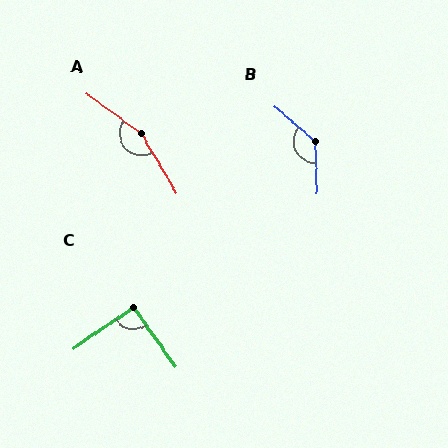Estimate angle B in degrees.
Approximately 132 degrees.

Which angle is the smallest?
C, at approximately 91 degrees.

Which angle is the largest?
A, at approximately 156 degrees.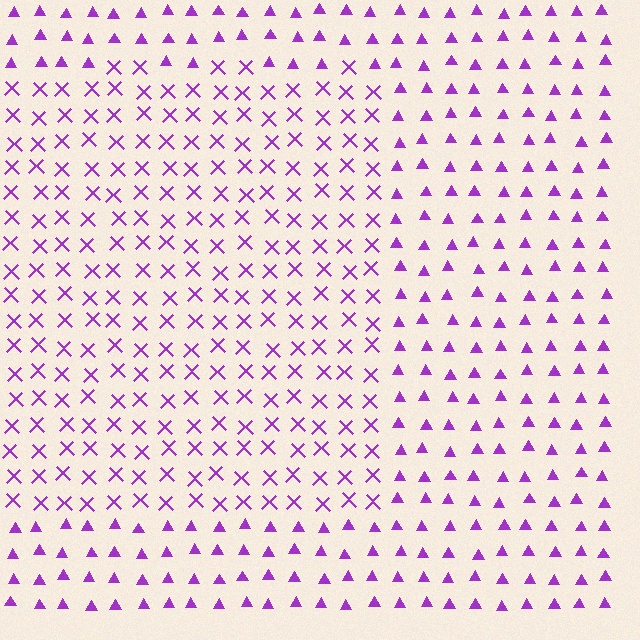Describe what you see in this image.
The image is filled with small purple elements arranged in a uniform grid. A rectangle-shaped region contains X marks, while the surrounding area contains triangles. The boundary is defined purely by the change in element shape.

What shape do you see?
I see a rectangle.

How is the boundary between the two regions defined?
The boundary is defined by a change in element shape: X marks inside vs. triangles outside. All elements share the same color and spacing.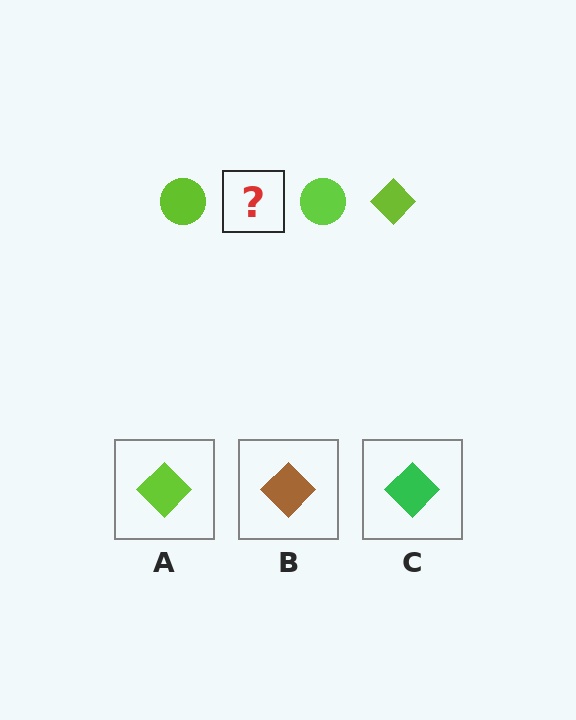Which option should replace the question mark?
Option A.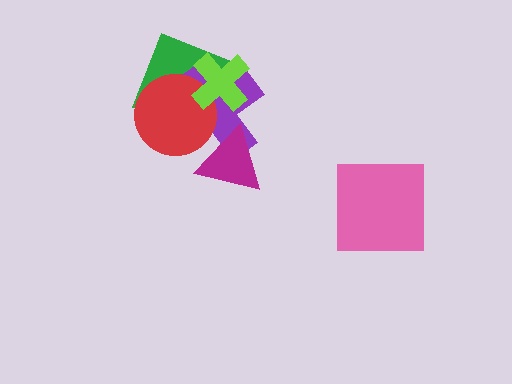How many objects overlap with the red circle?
3 objects overlap with the red circle.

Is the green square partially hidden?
Yes, it is partially covered by another shape.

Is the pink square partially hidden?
No, no other shape covers it.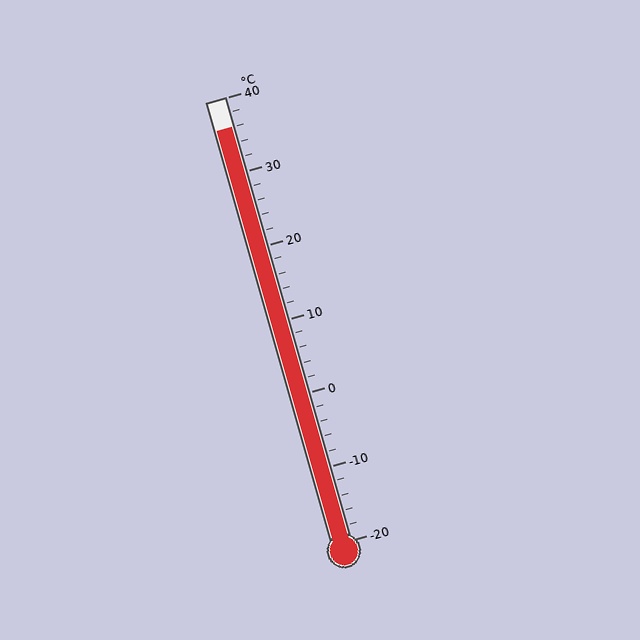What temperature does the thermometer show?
The thermometer shows approximately 36°C.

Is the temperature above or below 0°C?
The temperature is above 0°C.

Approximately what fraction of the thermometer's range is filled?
The thermometer is filled to approximately 95% of its range.